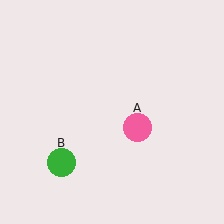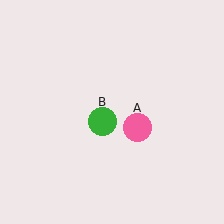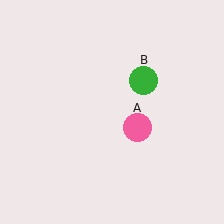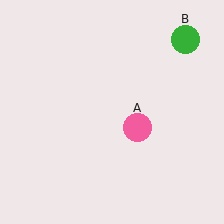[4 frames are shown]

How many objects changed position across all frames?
1 object changed position: green circle (object B).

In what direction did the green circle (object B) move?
The green circle (object B) moved up and to the right.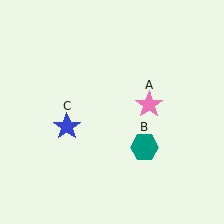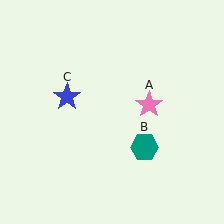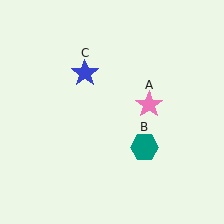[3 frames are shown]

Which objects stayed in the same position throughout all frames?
Pink star (object A) and teal hexagon (object B) remained stationary.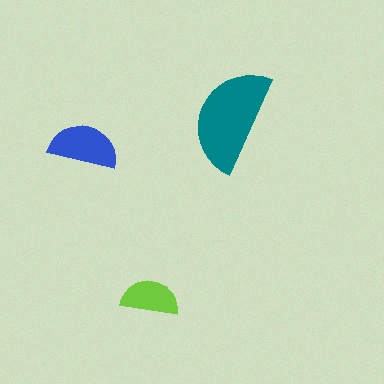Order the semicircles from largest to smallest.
the teal one, the blue one, the lime one.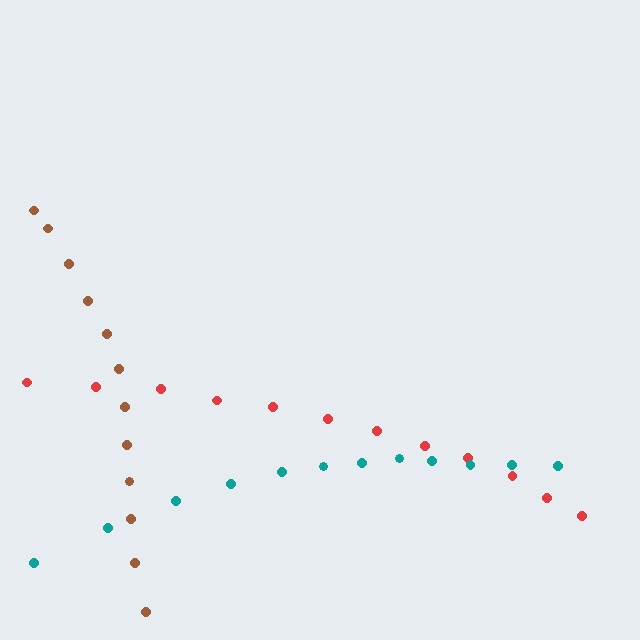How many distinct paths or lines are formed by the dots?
There are 3 distinct paths.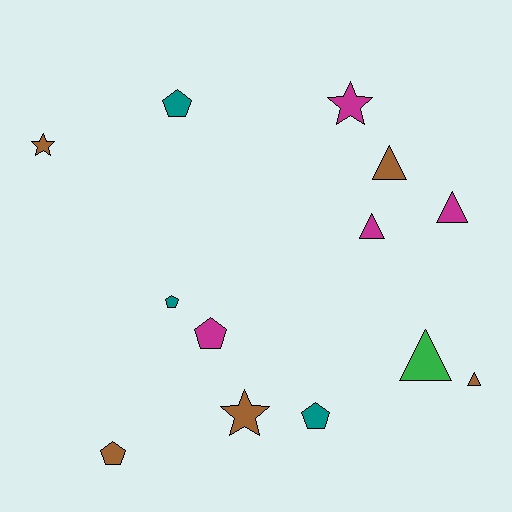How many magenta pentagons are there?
There is 1 magenta pentagon.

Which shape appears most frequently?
Pentagon, with 5 objects.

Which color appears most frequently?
Brown, with 5 objects.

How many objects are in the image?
There are 13 objects.